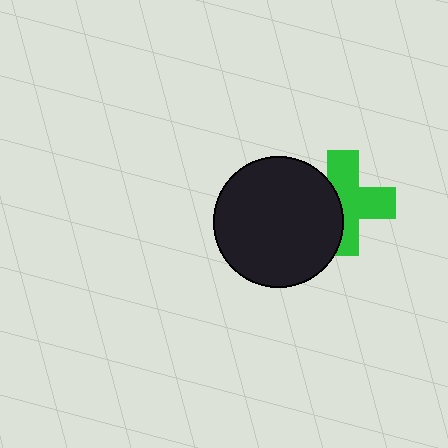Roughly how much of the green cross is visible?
About half of it is visible (roughly 62%).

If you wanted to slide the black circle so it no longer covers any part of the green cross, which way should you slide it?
Slide it left — that is the most direct way to separate the two shapes.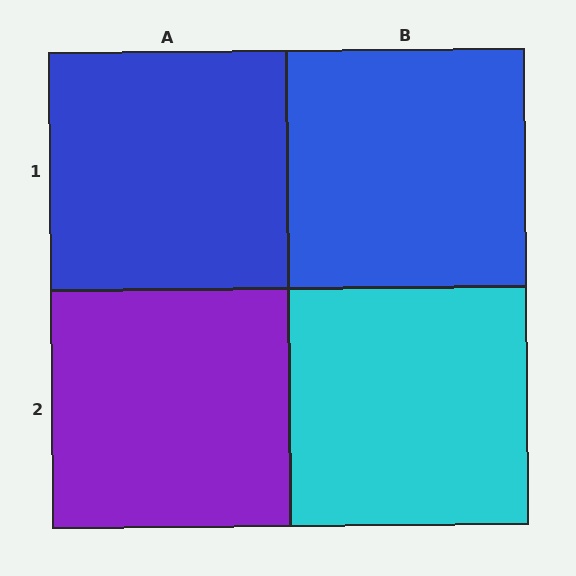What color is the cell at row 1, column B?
Blue.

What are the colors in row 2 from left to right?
Purple, cyan.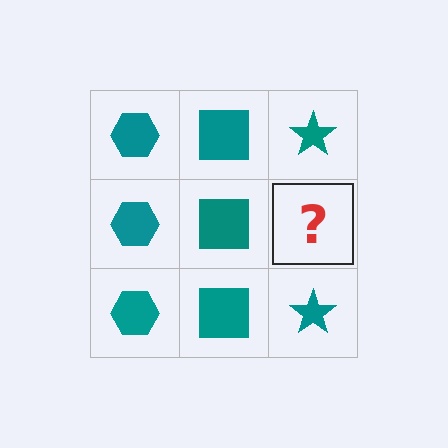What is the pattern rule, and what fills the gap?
The rule is that each column has a consistent shape. The gap should be filled with a teal star.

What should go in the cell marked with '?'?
The missing cell should contain a teal star.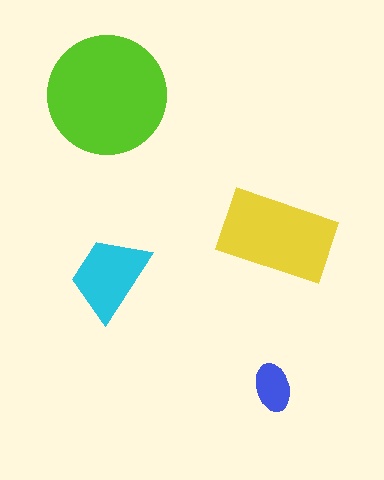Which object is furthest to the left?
The lime circle is leftmost.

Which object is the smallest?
The blue ellipse.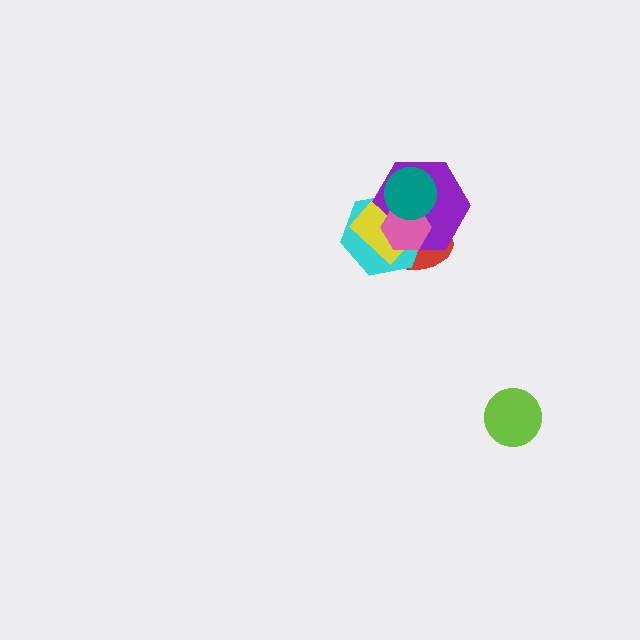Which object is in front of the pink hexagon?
The teal circle is in front of the pink hexagon.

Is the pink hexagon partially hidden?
Yes, it is partially covered by another shape.